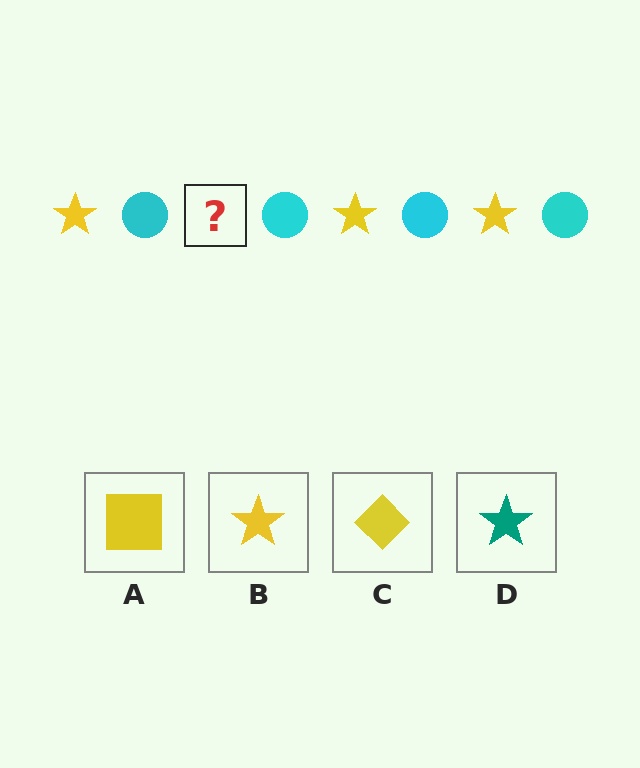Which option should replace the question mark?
Option B.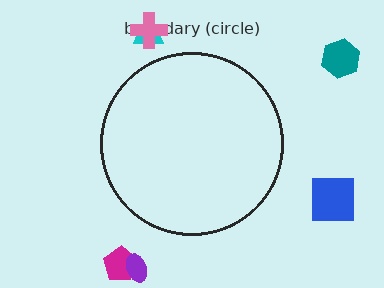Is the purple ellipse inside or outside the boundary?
Outside.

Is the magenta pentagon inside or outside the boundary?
Outside.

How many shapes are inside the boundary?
0 inside, 6 outside.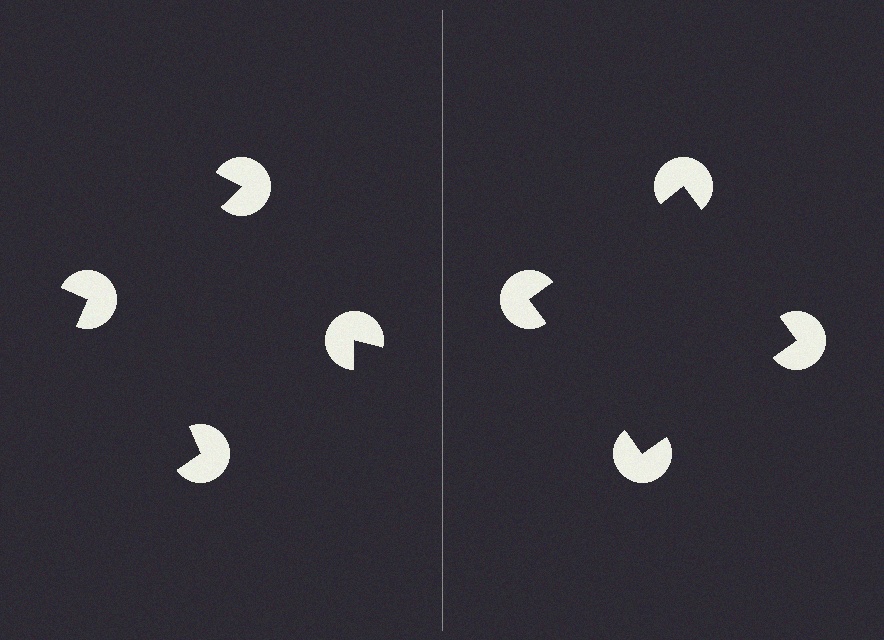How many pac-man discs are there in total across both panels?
8 — 4 on each side.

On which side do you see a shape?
An illusory square appears on the right side. On the left side the wedge cuts are rotated, so no coherent shape forms.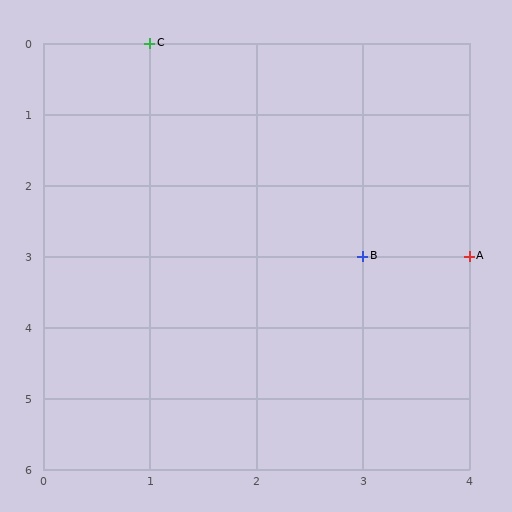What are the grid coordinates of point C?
Point C is at grid coordinates (1, 0).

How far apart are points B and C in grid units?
Points B and C are 2 columns and 3 rows apart (about 3.6 grid units diagonally).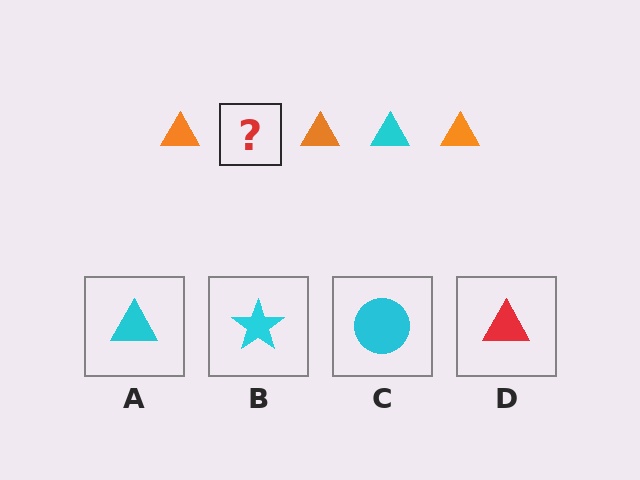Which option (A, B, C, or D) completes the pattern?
A.